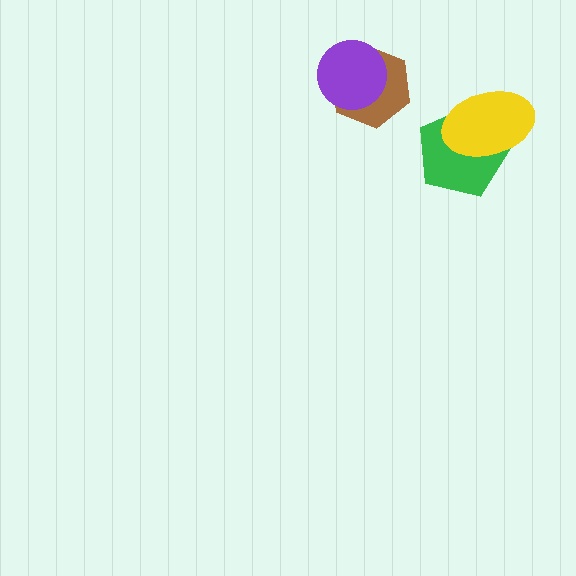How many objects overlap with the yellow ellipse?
1 object overlaps with the yellow ellipse.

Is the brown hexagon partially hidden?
Yes, it is partially covered by another shape.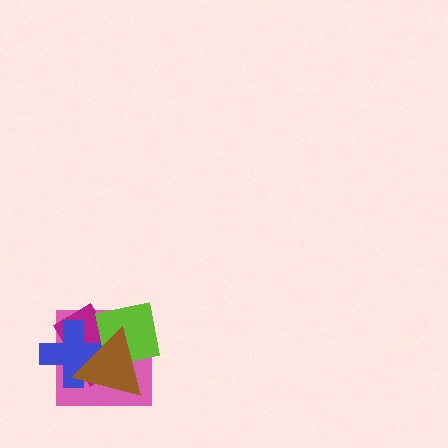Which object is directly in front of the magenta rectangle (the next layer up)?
The blue cross is directly in front of the magenta rectangle.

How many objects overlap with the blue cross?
4 objects overlap with the blue cross.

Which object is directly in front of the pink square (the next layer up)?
The magenta rectangle is directly in front of the pink square.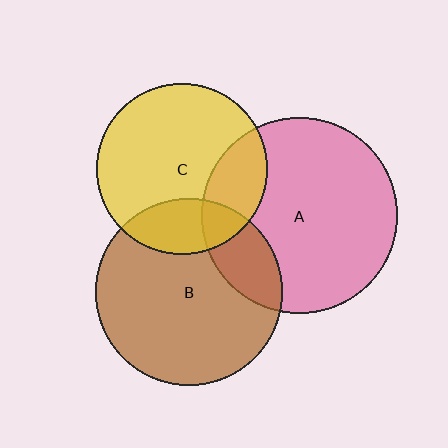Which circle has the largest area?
Circle A (pink).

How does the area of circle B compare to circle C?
Approximately 1.2 times.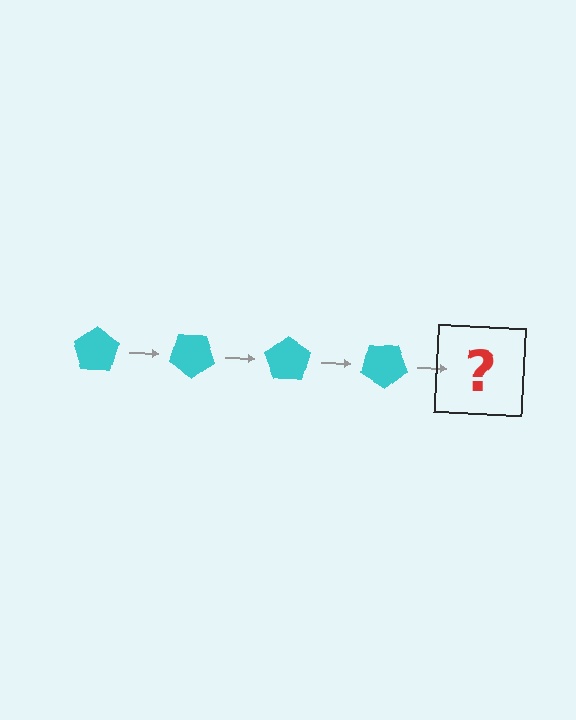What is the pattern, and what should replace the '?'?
The pattern is that the pentagon rotates 35 degrees each step. The '?' should be a cyan pentagon rotated 140 degrees.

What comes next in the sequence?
The next element should be a cyan pentagon rotated 140 degrees.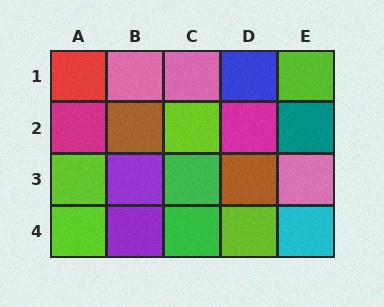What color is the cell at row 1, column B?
Pink.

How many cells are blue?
1 cell is blue.